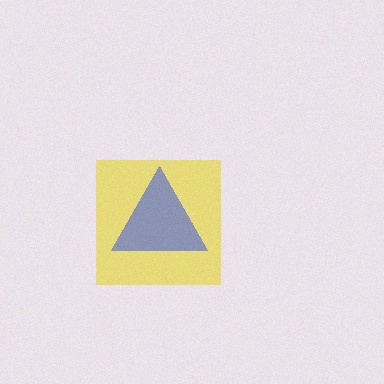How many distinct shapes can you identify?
There are 2 distinct shapes: a yellow square, a blue triangle.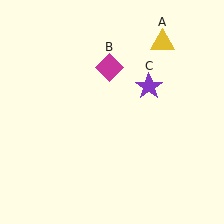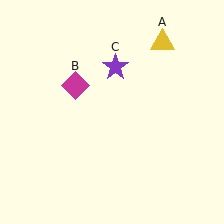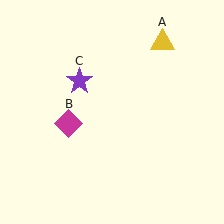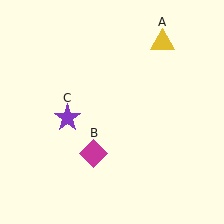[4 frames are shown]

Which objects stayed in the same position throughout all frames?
Yellow triangle (object A) remained stationary.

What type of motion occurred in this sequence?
The magenta diamond (object B), purple star (object C) rotated counterclockwise around the center of the scene.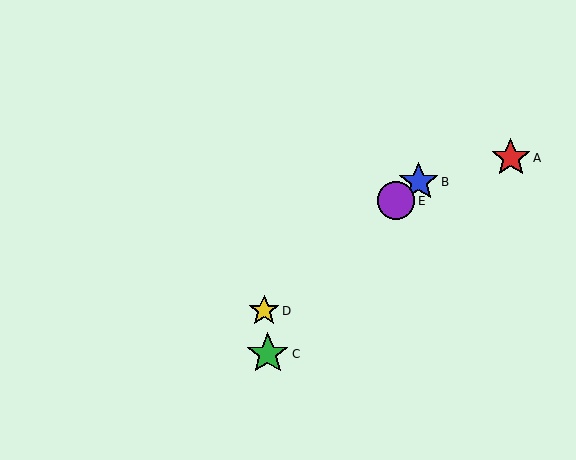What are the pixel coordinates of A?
Object A is at (511, 158).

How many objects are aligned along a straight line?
3 objects (B, D, E) are aligned along a straight line.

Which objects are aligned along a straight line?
Objects B, D, E are aligned along a straight line.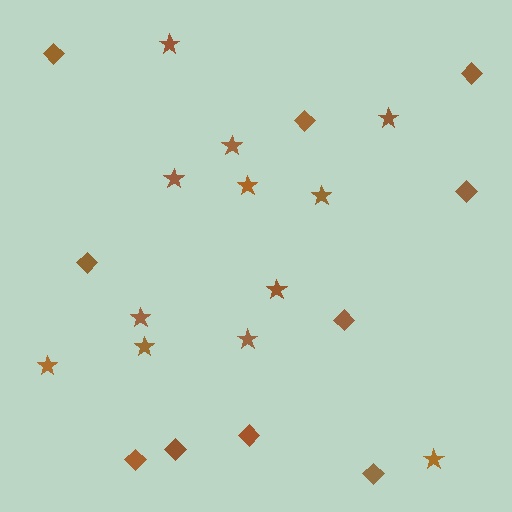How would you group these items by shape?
There are 2 groups: one group of stars (12) and one group of diamonds (10).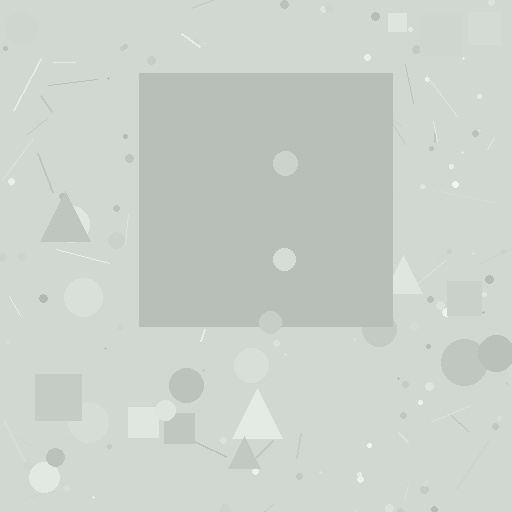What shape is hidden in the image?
A square is hidden in the image.